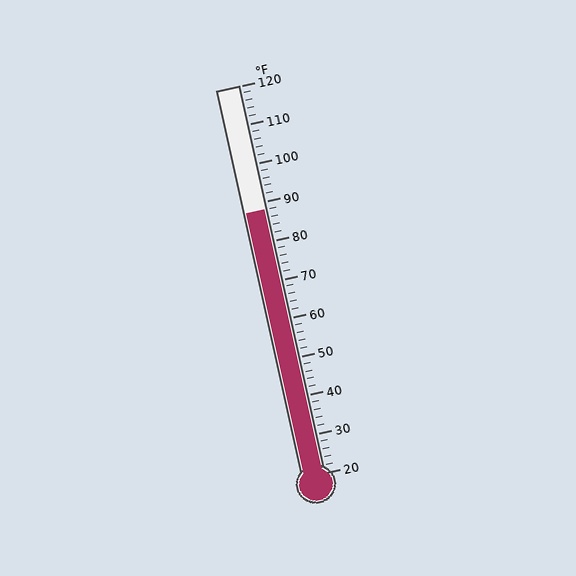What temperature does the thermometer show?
The thermometer shows approximately 88°F.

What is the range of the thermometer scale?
The thermometer scale ranges from 20°F to 120°F.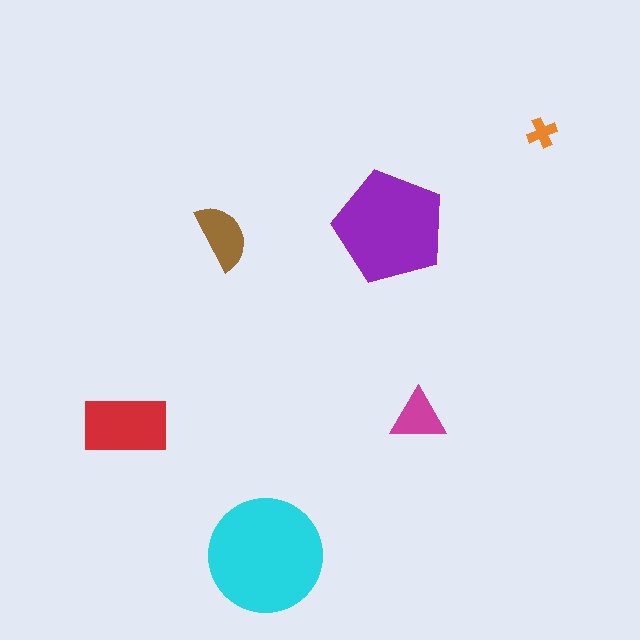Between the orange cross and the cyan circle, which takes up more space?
The cyan circle.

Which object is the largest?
The cyan circle.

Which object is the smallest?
The orange cross.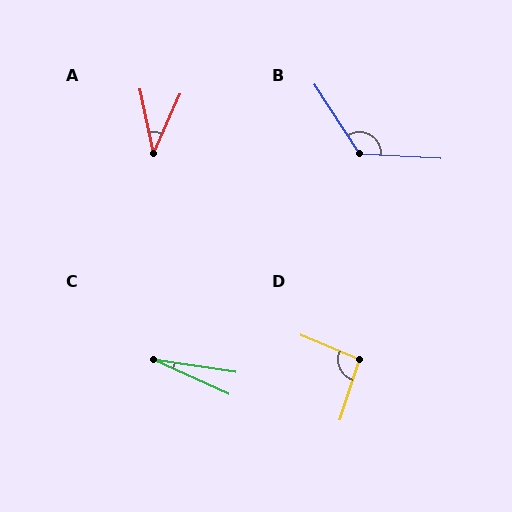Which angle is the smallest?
C, at approximately 16 degrees.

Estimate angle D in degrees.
Approximately 95 degrees.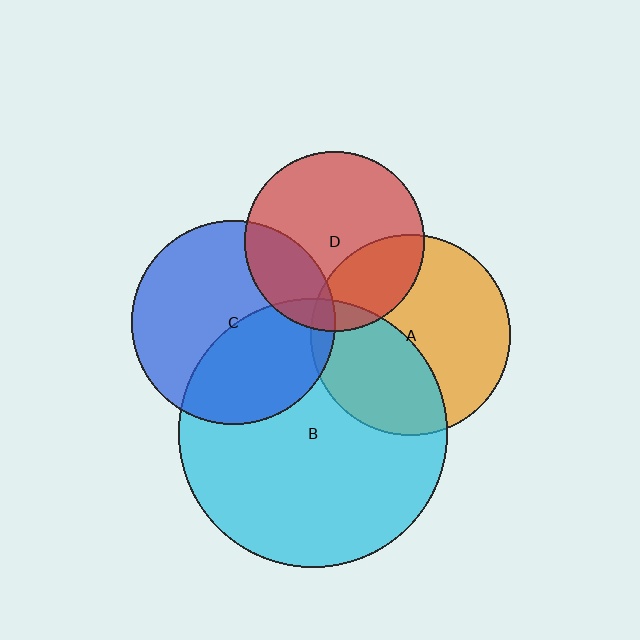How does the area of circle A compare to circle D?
Approximately 1.2 times.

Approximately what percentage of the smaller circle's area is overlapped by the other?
Approximately 5%.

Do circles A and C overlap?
Yes.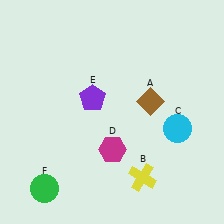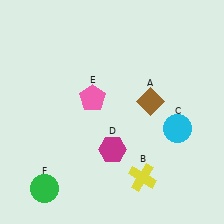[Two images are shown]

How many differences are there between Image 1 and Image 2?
There is 1 difference between the two images.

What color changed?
The pentagon (E) changed from purple in Image 1 to pink in Image 2.